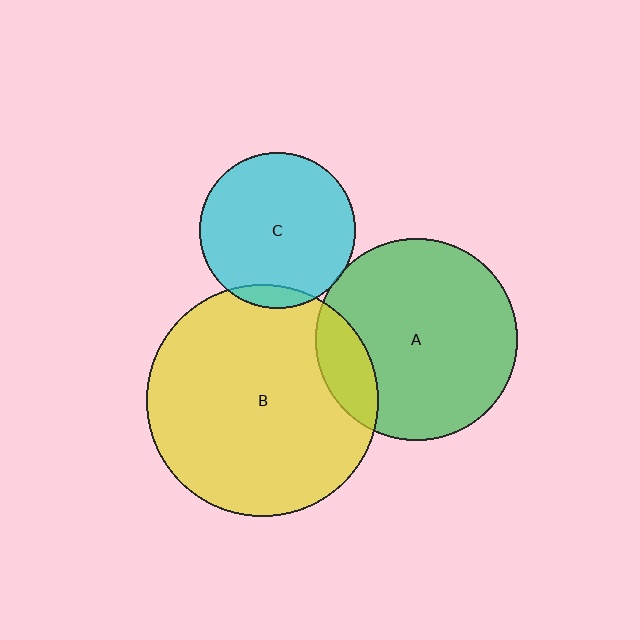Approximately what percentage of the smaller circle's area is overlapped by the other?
Approximately 15%.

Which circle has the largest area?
Circle B (yellow).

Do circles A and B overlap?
Yes.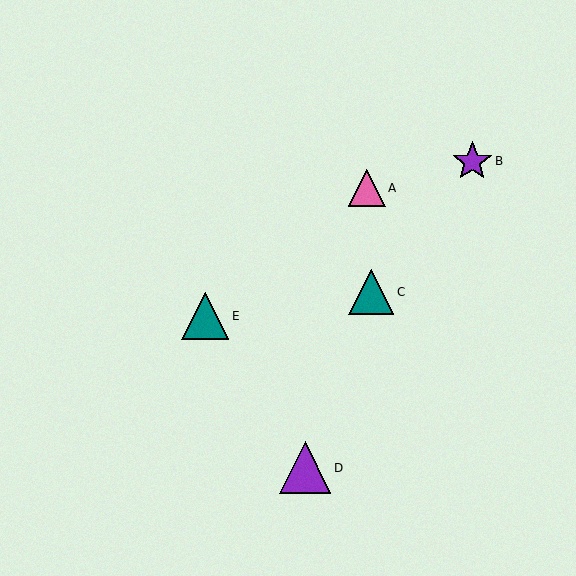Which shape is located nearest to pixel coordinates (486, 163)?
The purple star (labeled B) at (472, 161) is nearest to that location.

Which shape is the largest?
The purple triangle (labeled D) is the largest.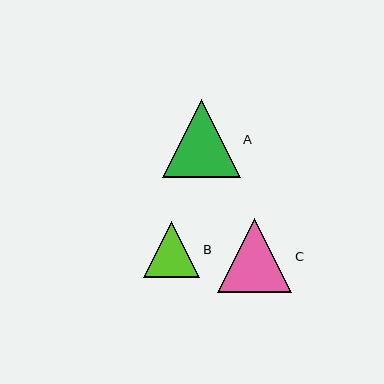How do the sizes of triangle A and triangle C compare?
Triangle A and triangle C are approximately the same size.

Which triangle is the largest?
Triangle A is the largest with a size of approximately 78 pixels.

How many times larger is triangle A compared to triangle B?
Triangle A is approximately 1.4 times the size of triangle B.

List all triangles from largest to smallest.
From largest to smallest: A, C, B.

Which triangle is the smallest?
Triangle B is the smallest with a size of approximately 56 pixels.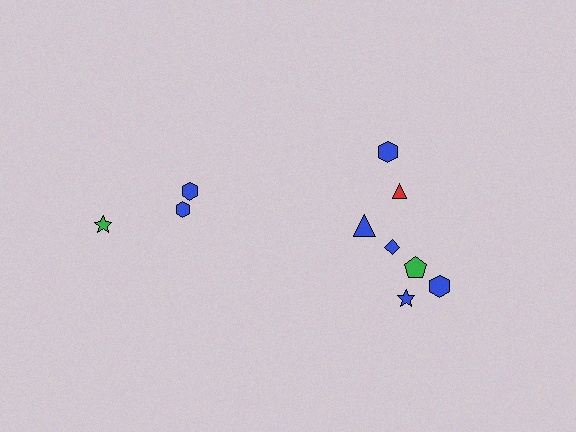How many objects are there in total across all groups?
There are 10 objects.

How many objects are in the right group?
There are 7 objects.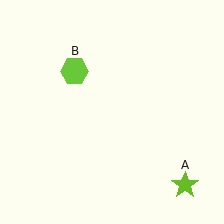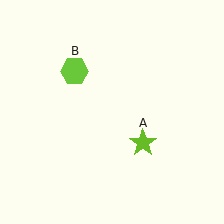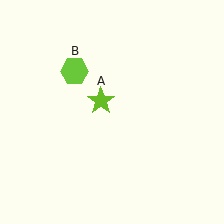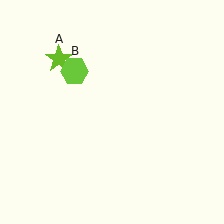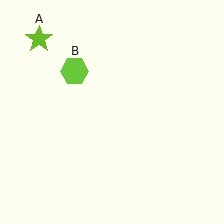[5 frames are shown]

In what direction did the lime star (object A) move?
The lime star (object A) moved up and to the left.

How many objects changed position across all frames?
1 object changed position: lime star (object A).